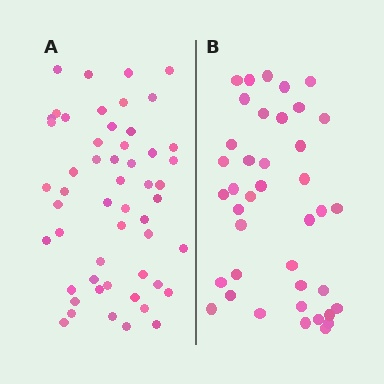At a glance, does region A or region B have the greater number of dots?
Region A (the left region) has more dots.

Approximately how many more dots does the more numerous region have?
Region A has approximately 15 more dots than region B.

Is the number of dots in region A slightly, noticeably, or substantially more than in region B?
Region A has noticeably more, but not dramatically so. The ratio is roughly 1.3 to 1.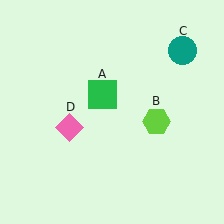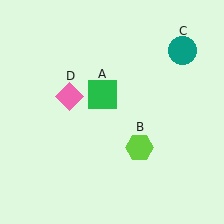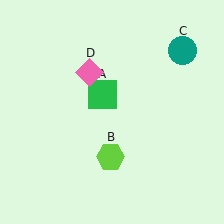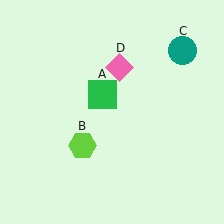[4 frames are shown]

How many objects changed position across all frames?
2 objects changed position: lime hexagon (object B), pink diamond (object D).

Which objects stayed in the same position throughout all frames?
Green square (object A) and teal circle (object C) remained stationary.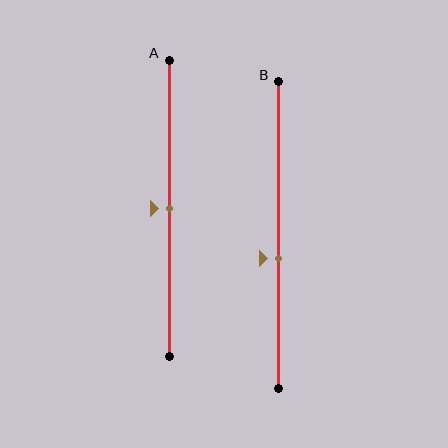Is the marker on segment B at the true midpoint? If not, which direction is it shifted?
No, the marker on segment B is shifted downward by about 8% of the segment length.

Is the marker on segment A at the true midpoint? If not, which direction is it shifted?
Yes, the marker on segment A is at the true midpoint.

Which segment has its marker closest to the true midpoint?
Segment A has its marker closest to the true midpoint.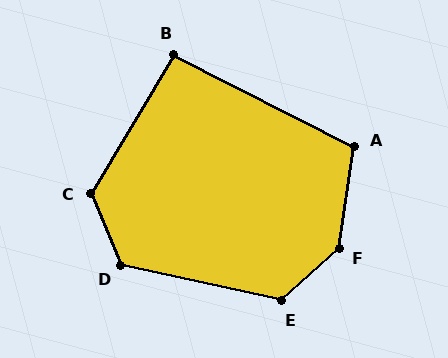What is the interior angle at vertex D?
Approximately 125 degrees (obtuse).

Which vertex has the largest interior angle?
F, at approximately 141 degrees.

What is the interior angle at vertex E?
Approximately 125 degrees (obtuse).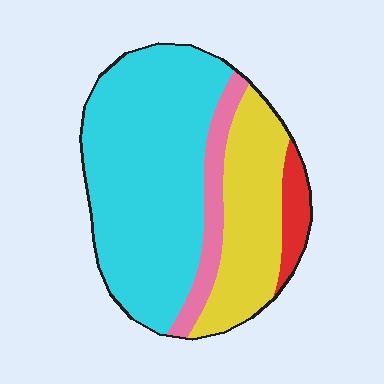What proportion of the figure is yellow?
Yellow takes up about one quarter (1/4) of the figure.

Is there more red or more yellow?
Yellow.